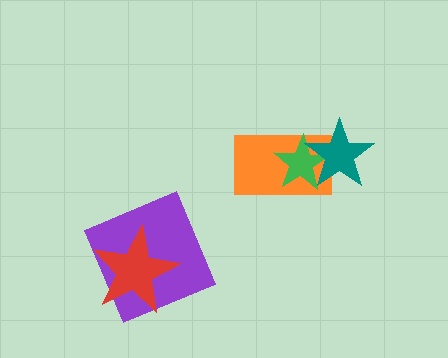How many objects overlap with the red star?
1 object overlaps with the red star.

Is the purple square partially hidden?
Yes, it is partially covered by another shape.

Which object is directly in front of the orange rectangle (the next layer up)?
The green star is directly in front of the orange rectangle.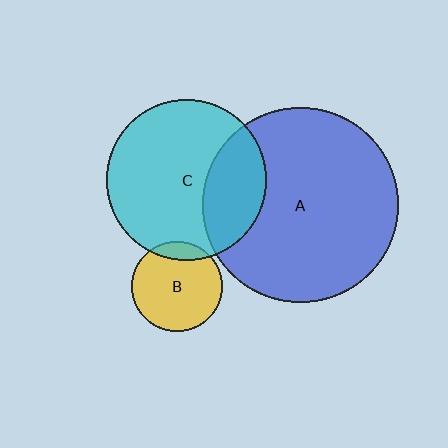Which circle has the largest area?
Circle A (blue).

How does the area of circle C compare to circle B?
Approximately 3.1 times.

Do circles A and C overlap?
Yes.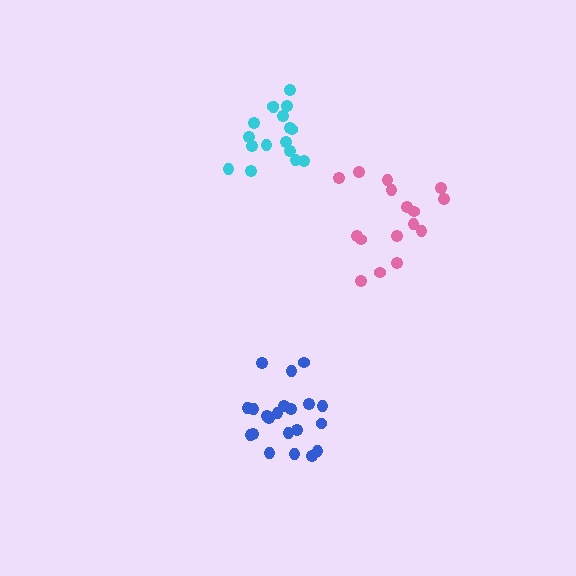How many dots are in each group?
Group 1: 16 dots, Group 2: 21 dots, Group 3: 17 dots (54 total).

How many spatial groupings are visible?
There are 3 spatial groupings.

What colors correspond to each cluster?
The clusters are colored: pink, blue, cyan.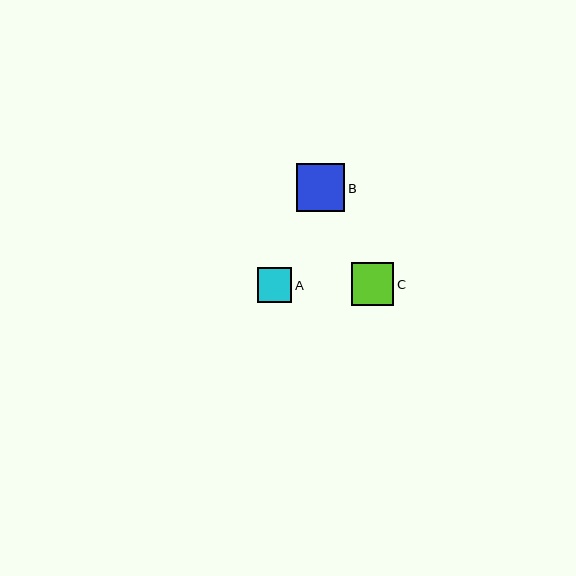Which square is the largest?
Square B is the largest with a size of approximately 48 pixels.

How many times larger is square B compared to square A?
Square B is approximately 1.4 times the size of square A.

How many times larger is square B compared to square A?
Square B is approximately 1.4 times the size of square A.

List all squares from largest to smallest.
From largest to smallest: B, C, A.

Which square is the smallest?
Square A is the smallest with a size of approximately 35 pixels.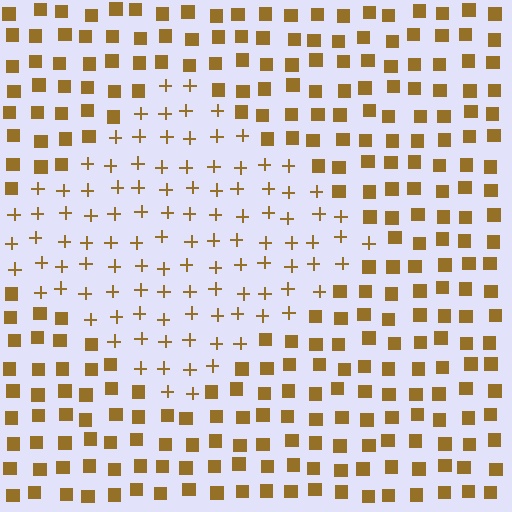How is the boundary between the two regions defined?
The boundary is defined by a change in element shape: plus signs inside vs. squares outside. All elements share the same color and spacing.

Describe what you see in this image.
The image is filled with small brown elements arranged in a uniform grid. A diamond-shaped region contains plus signs, while the surrounding area contains squares. The boundary is defined purely by the change in element shape.